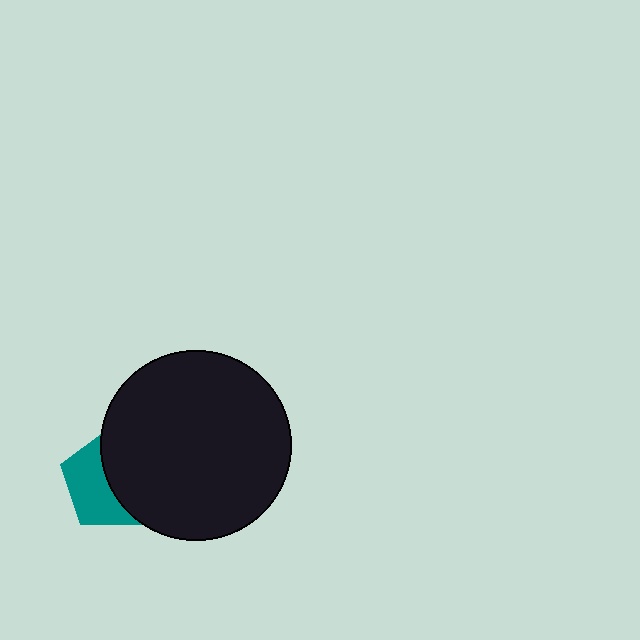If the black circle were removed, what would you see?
You would see the complete teal pentagon.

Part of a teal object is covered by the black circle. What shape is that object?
It is a pentagon.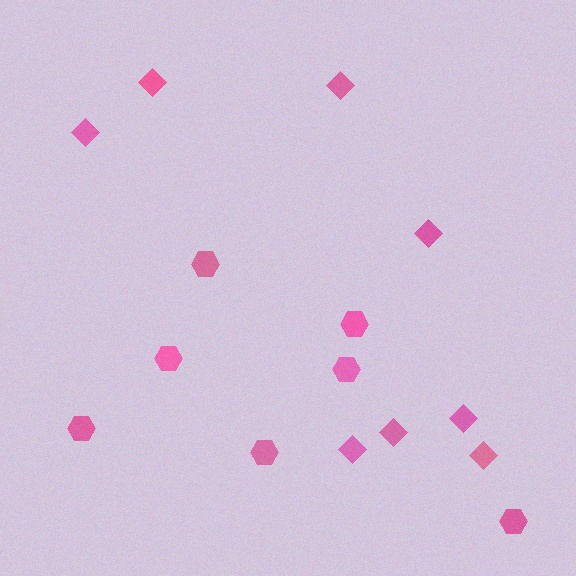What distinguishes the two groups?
There are 2 groups: one group of diamonds (8) and one group of hexagons (7).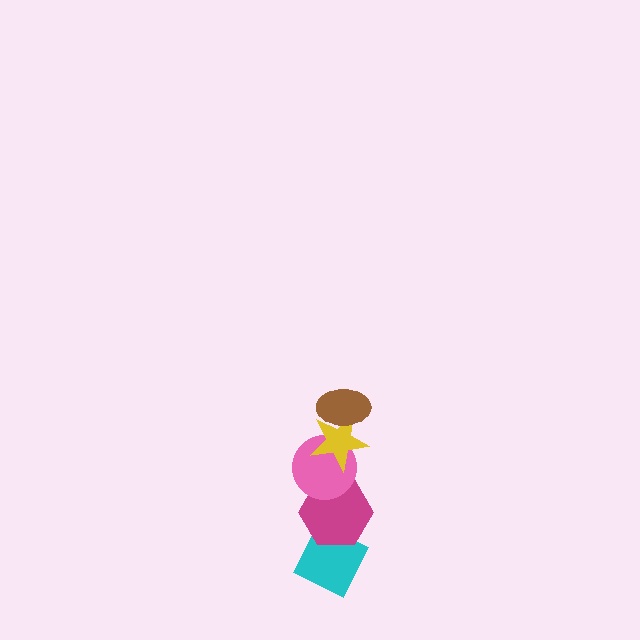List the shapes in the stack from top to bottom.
From top to bottom: the brown ellipse, the yellow star, the pink circle, the magenta hexagon, the cyan diamond.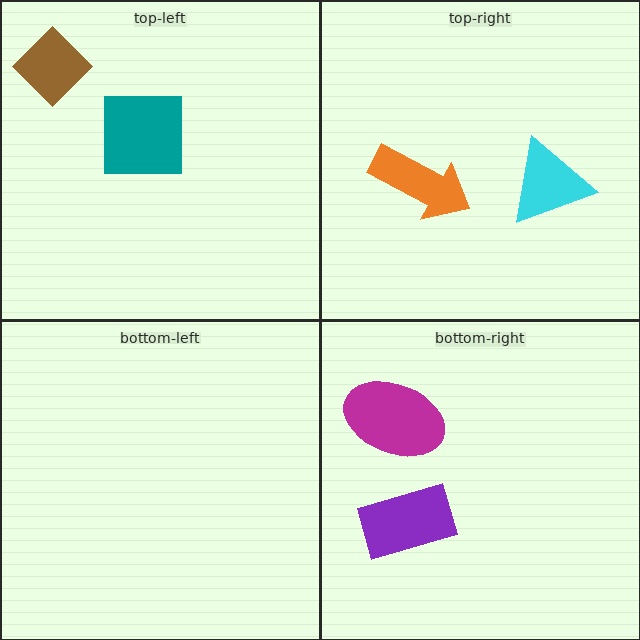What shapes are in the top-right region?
The cyan triangle, the orange arrow.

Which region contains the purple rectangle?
The bottom-right region.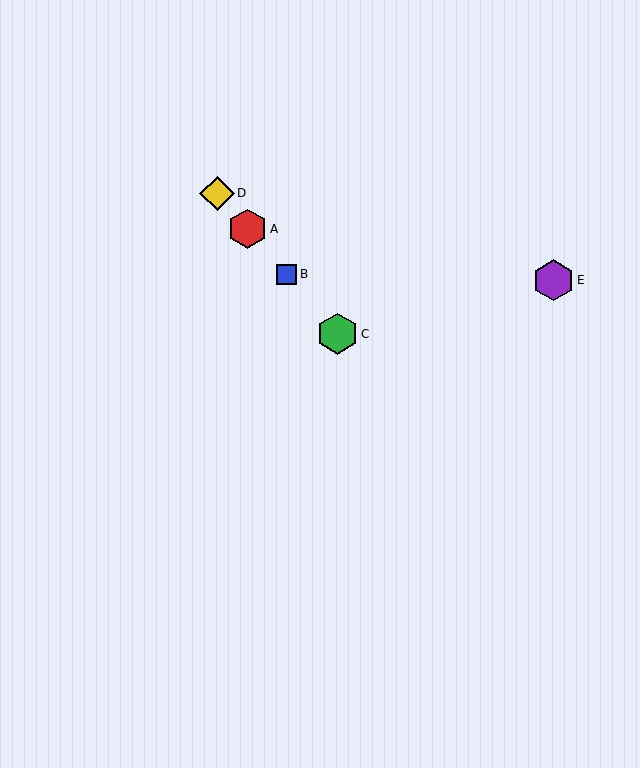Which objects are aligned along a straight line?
Objects A, B, C, D are aligned along a straight line.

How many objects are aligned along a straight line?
4 objects (A, B, C, D) are aligned along a straight line.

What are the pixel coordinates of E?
Object E is at (553, 280).